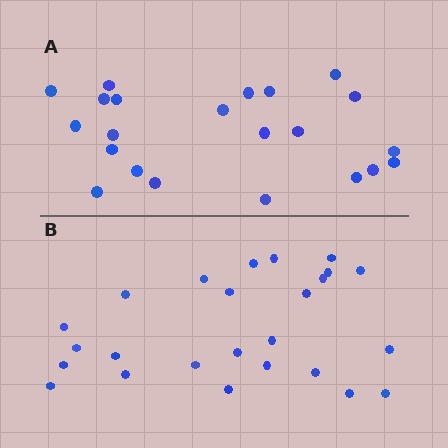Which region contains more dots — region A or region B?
Region B (the bottom region) has more dots.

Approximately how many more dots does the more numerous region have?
Region B has just a few more — roughly 2 or 3 more dots than region A.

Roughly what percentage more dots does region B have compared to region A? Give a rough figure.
About 15% more.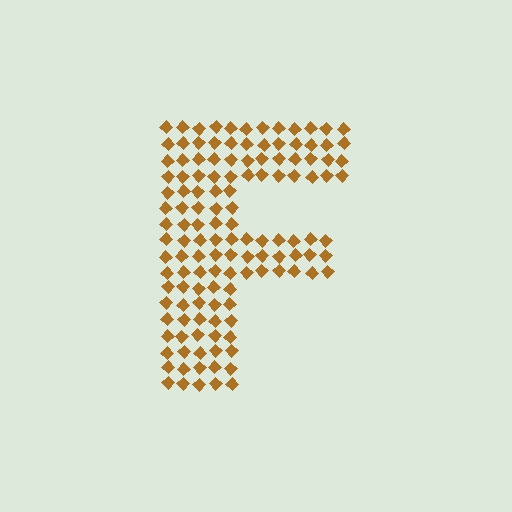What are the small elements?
The small elements are diamonds.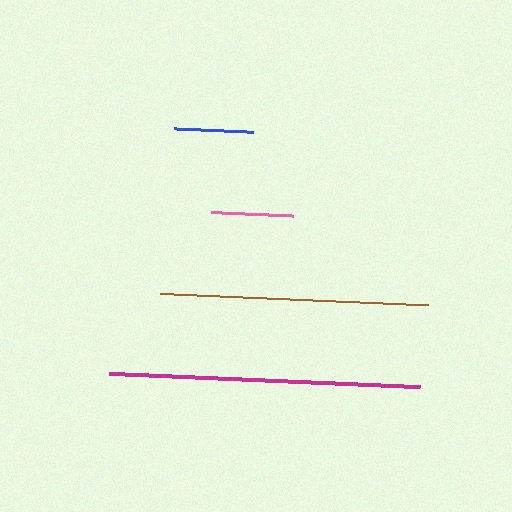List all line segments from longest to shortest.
From longest to shortest: magenta, brown, pink, blue.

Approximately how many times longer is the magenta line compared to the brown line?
The magenta line is approximately 1.2 times the length of the brown line.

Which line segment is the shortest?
The blue line is the shortest at approximately 79 pixels.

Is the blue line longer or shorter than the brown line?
The brown line is longer than the blue line.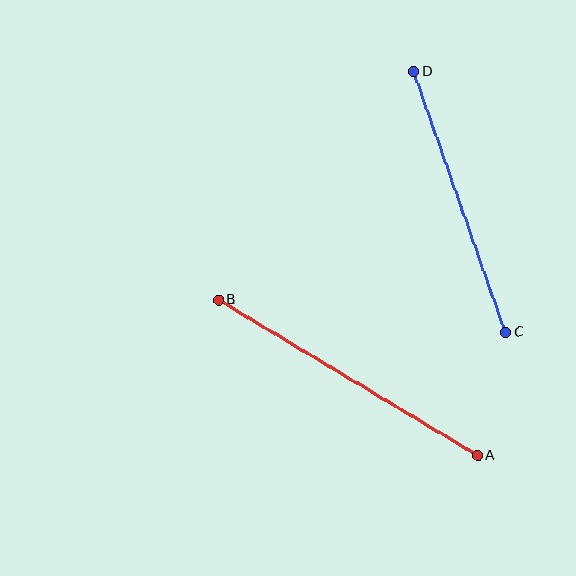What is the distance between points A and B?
The distance is approximately 302 pixels.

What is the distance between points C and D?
The distance is approximately 277 pixels.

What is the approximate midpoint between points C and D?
The midpoint is at approximately (460, 202) pixels.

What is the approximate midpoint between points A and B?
The midpoint is at approximately (348, 378) pixels.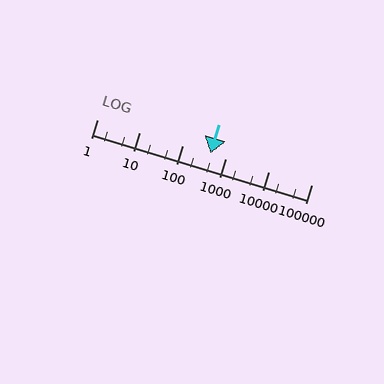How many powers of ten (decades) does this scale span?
The scale spans 5 decades, from 1 to 100000.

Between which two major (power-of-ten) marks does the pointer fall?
The pointer is between 100 and 1000.